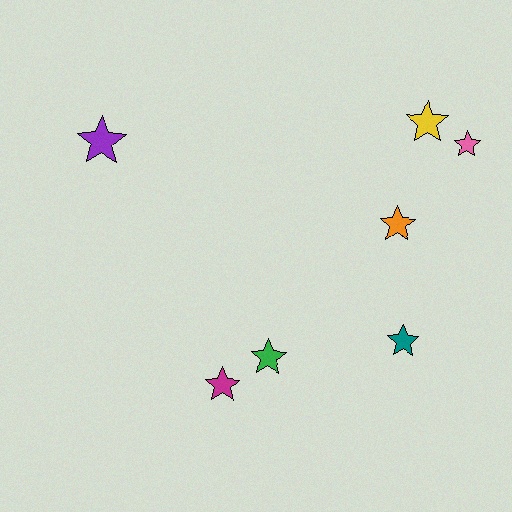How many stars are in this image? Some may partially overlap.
There are 7 stars.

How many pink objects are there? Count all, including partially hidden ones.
There is 1 pink object.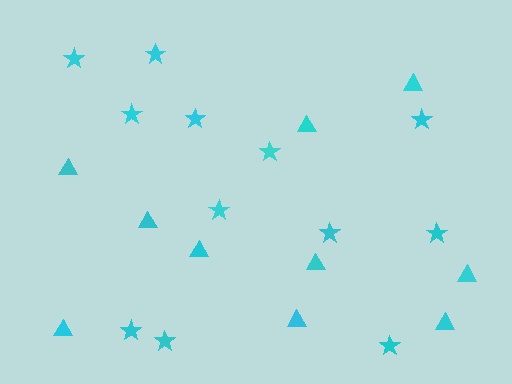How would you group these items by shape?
There are 2 groups: one group of triangles (10) and one group of stars (12).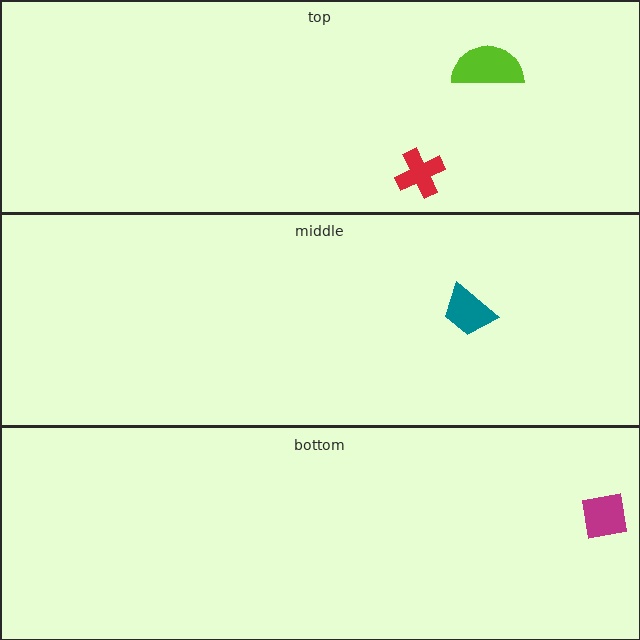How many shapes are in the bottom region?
1.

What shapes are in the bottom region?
The magenta square.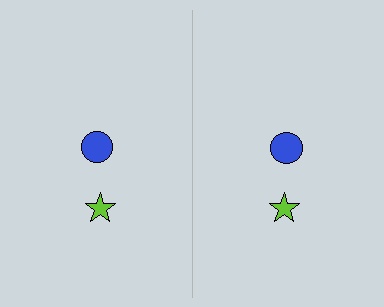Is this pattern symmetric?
Yes, this pattern has bilateral (reflection) symmetry.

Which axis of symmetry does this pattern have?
The pattern has a vertical axis of symmetry running through the center of the image.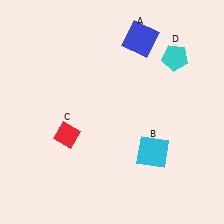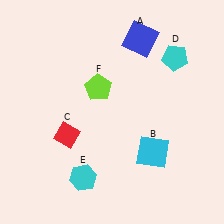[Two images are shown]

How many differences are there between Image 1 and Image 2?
There are 2 differences between the two images.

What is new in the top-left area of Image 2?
A lime pentagon (F) was added in the top-left area of Image 2.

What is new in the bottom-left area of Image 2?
A cyan hexagon (E) was added in the bottom-left area of Image 2.